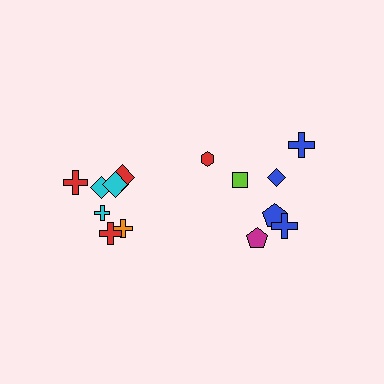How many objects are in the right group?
There are 6 objects.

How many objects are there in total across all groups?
There are 14 objects.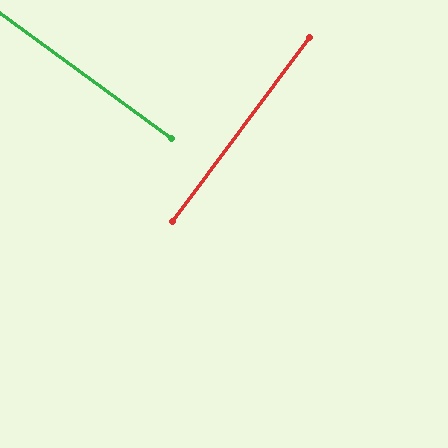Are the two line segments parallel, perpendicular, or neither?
Perpendicular — they meet at approximately 89°.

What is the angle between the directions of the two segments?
Approximately 89 degrees.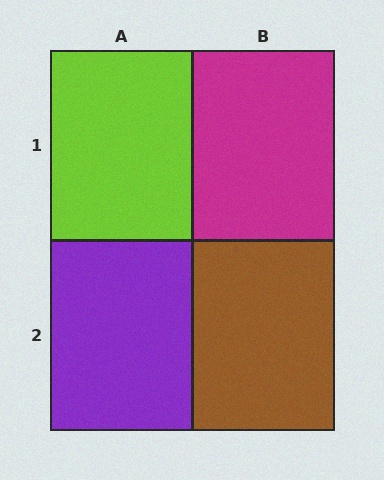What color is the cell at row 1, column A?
Lime.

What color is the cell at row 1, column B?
Magenta.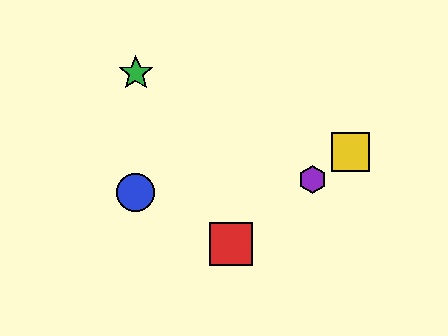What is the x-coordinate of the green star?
The green star is at x≈136.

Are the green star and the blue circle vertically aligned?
Yes, both are at x≈136.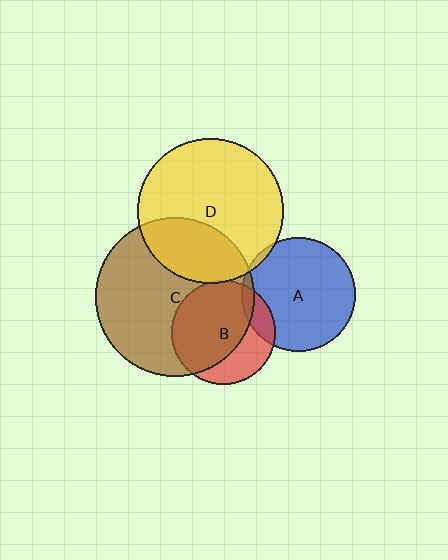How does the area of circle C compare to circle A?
Approximately 1.9 times.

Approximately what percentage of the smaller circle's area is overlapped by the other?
Approximately 5%.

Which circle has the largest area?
Circle C (brown).